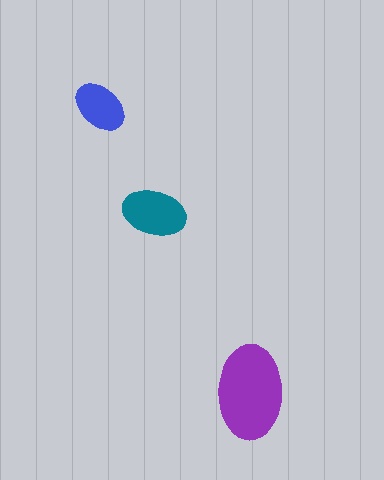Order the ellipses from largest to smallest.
the purple one, the teal one, the blue one.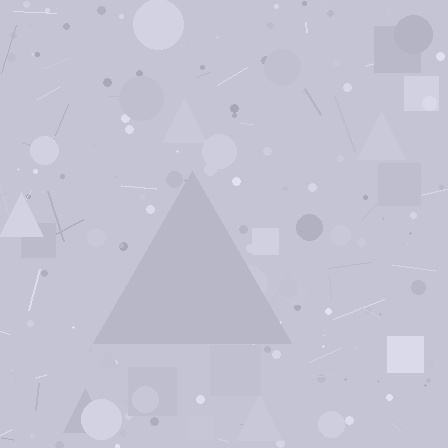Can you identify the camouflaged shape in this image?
The camouflaged shape is a triangle.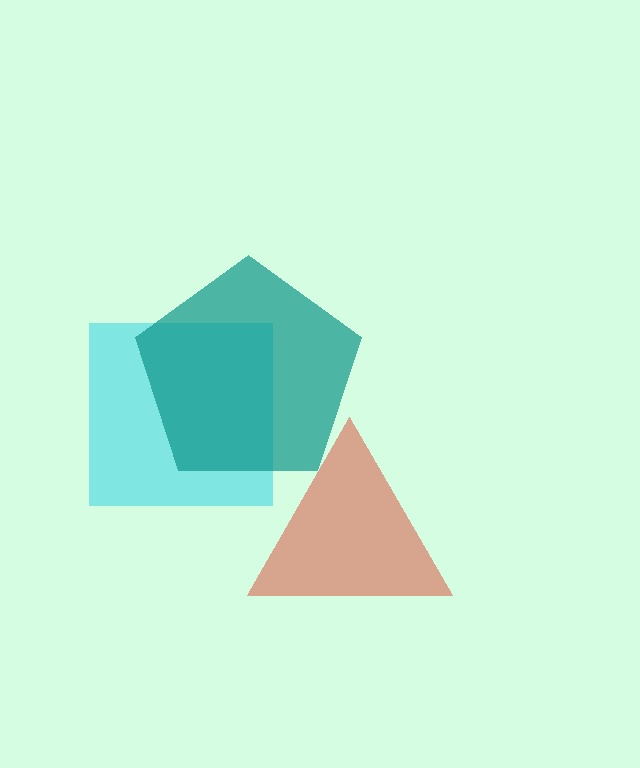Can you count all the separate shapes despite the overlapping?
Yes, there are 3 separate shapes.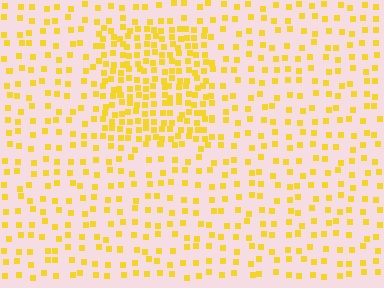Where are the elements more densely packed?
The elements are more densely packed inside the rectangle boundary.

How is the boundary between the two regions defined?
The boundary is defined by a change in element density (approximately 2.3x ratio). All elements are the same color, size, and shape.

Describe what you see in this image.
The image contains small yellow elements arranged at two different densities. A rectangle-shaped region is visible where the elements are more densely packed than the surrounding area.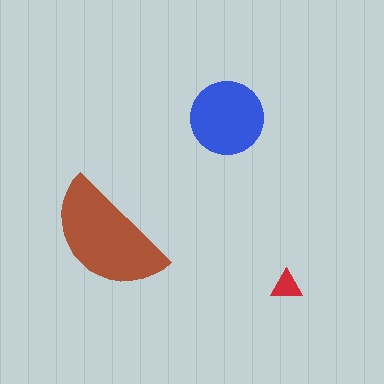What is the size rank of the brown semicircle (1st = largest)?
1st.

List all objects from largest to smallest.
The brown semicircle, the blue circle, the red triangle.